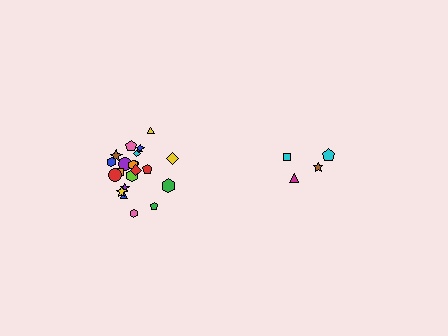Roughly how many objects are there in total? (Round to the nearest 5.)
Roughly 25 objects in total.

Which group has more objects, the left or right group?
The left group.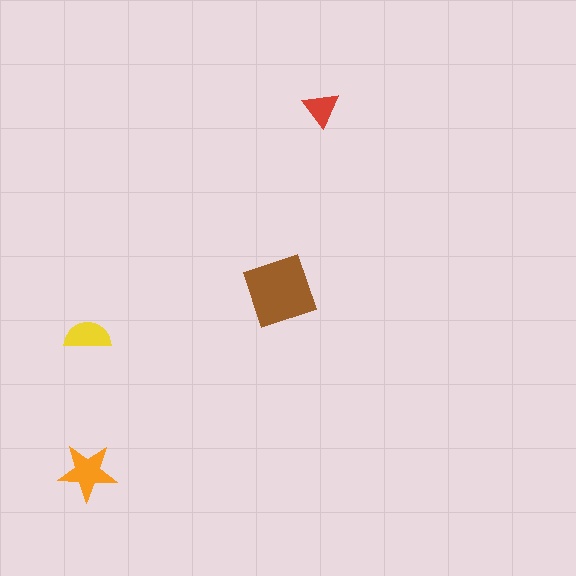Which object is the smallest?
The red triangle.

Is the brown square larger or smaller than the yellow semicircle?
Larger.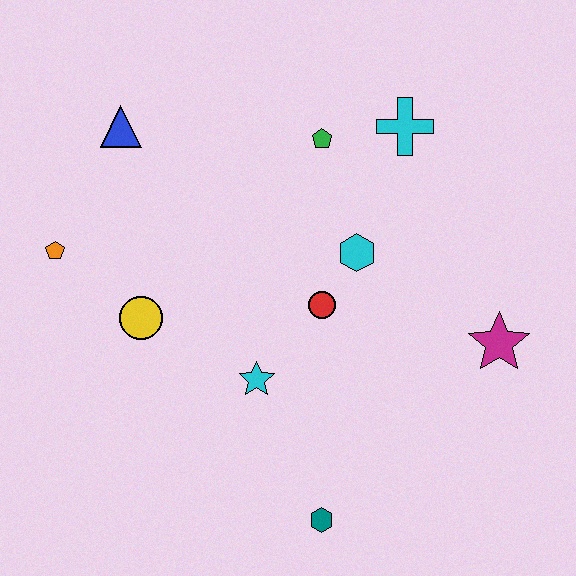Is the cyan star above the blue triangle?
No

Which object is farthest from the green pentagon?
The teal hexagon is farthest from the green pentagon.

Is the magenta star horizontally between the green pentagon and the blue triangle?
No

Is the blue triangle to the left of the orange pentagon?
No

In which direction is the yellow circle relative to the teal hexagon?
The yellow circle is above the teal hexagon.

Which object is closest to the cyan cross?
The green pentagon is closest to the cyan cross.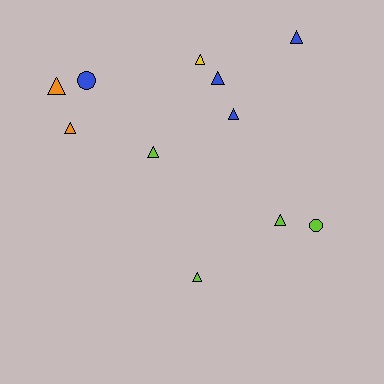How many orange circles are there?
There are no orange circles.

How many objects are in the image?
There are 11 objects.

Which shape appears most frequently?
Triangle, with 9 objects.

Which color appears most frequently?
Blue, with 4 objects.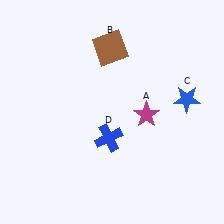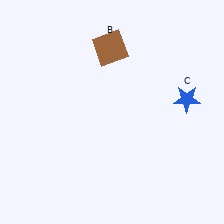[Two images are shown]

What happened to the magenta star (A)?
The magenta star (A) was removed in Image 2. It was in the bottom-right area of Image 1.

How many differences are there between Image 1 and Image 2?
There are 2 differences between the two images.